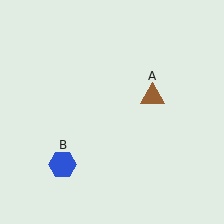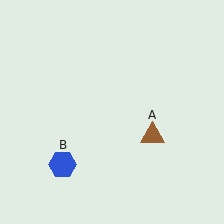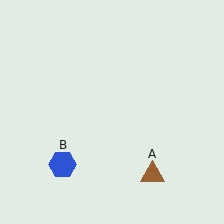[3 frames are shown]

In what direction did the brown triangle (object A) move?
The brown triangle (object A) moved down.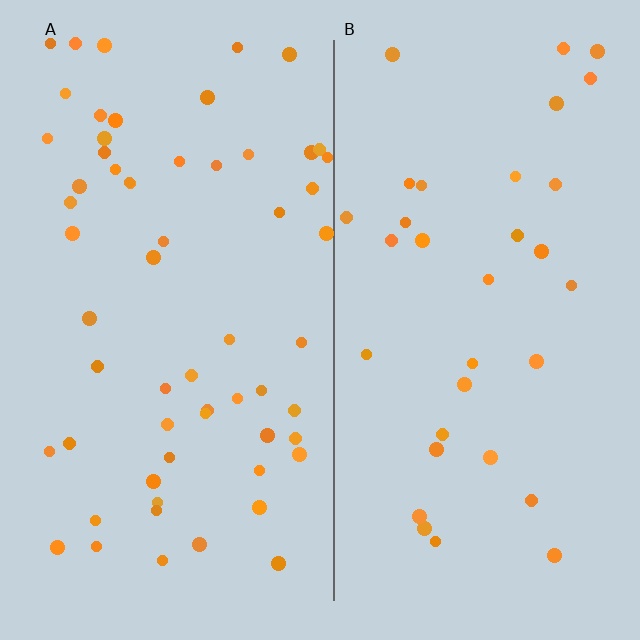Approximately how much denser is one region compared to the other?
Approximately 1.8× — region A over region B.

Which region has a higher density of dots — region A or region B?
A (the left).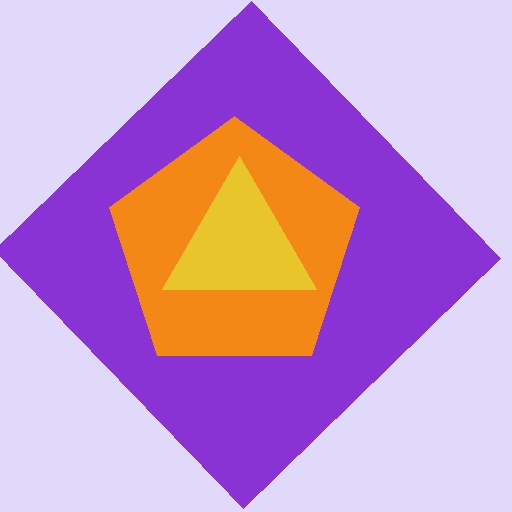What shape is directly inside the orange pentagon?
The yellow triangle.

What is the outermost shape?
The purple diamond.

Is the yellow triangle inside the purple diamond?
Yes.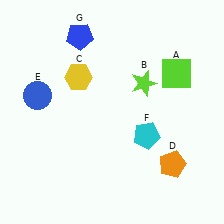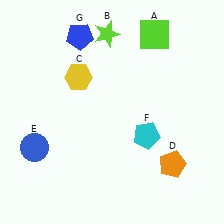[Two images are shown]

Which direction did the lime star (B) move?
The lime star (B) moved up.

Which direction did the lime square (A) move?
The lime square (A) moved up.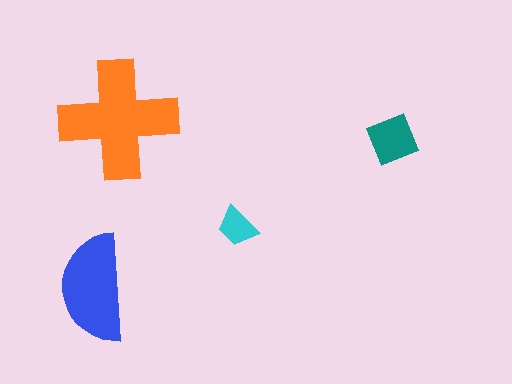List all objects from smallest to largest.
The cyan trapezoid, the teal diamond, the blue semicircle, the orange cross.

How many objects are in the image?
There are 4 objects in the image.